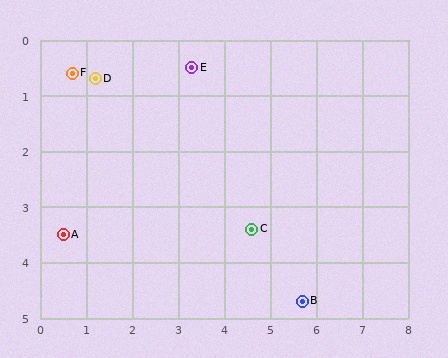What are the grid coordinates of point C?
Point C is at approximately (4.6, 3.4).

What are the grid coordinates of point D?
Point D is at approximately (1.2, 0.7).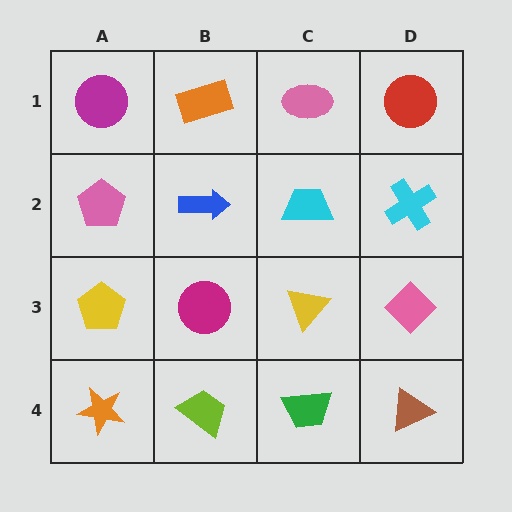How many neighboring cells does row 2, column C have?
4.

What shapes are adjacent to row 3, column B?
A blue arrow (row 2, column B), a lime trapezoid (row 4, column B), a yellow pentagon (row 3, column A), a yellow triangle (row 3, column C).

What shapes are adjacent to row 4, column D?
A pink diamond (row 3, column D), a green trapezoid (row 4, column C).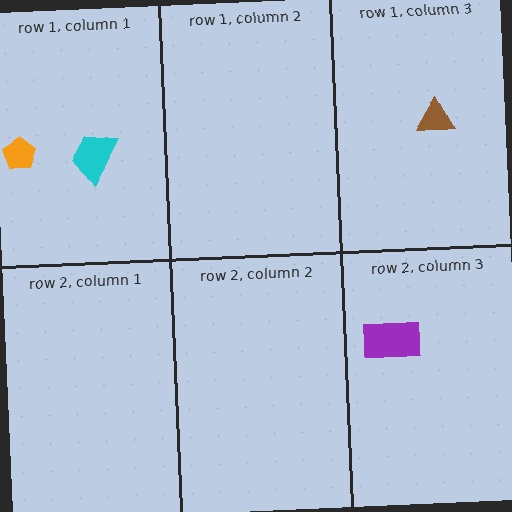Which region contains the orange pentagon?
The row 1, column 1 region.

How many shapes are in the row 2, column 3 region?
1.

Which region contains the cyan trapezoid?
The row 1, column 1 region.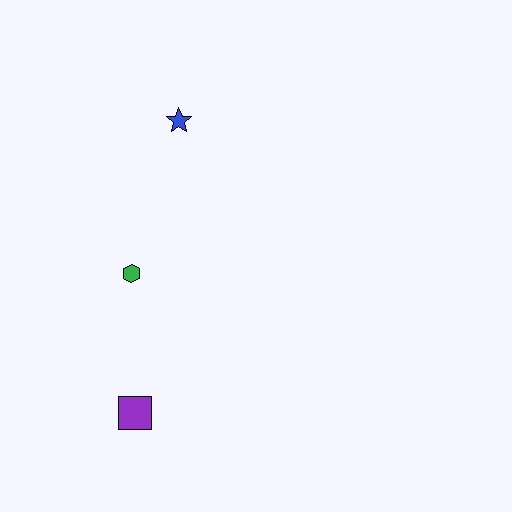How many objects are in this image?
There are 3 objects.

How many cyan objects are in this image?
There are no cyan objects.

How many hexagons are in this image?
There is 1 hexagon.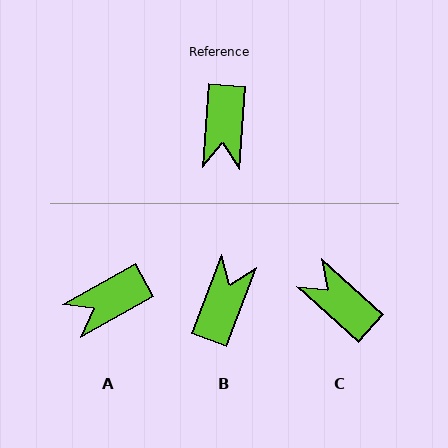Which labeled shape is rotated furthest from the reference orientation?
B, about 164 degrees away.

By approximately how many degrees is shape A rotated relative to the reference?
Approximately 57 degrees clockwise.